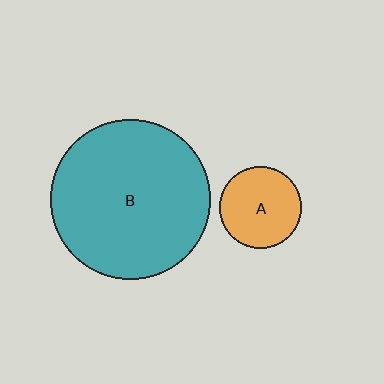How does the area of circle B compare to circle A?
Approximately 3.8 times.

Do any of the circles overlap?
No, none of the circles overlap.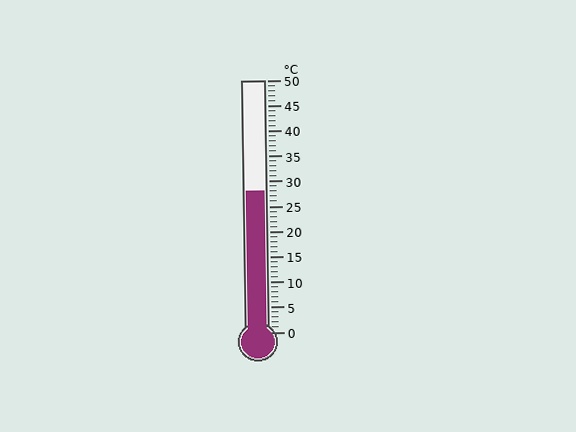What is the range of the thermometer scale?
The thermometer scale ranges from 0°C to 50°C.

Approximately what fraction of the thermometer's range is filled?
The thermometer is filled to approximately 55% of its range.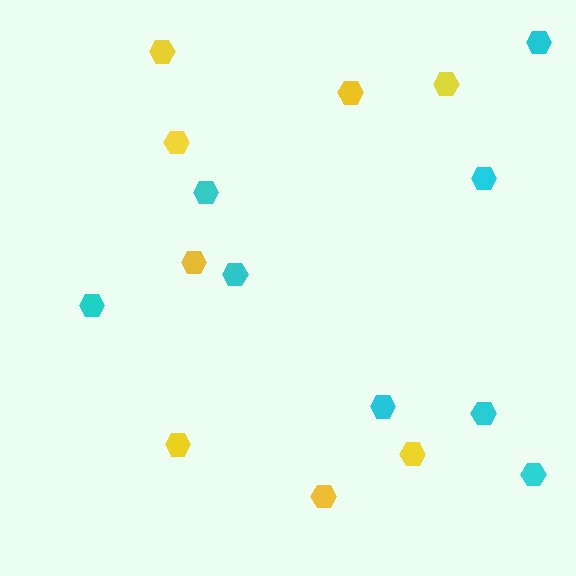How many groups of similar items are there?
There are 2 groups: one group of yellow hexagons (8) and one group of cyan hexagons (8).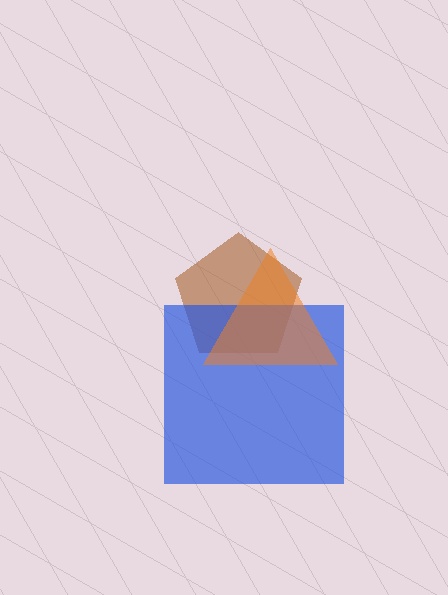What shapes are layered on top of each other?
The layered shapes are: a brown pentagon, a blue square, an orange triangle.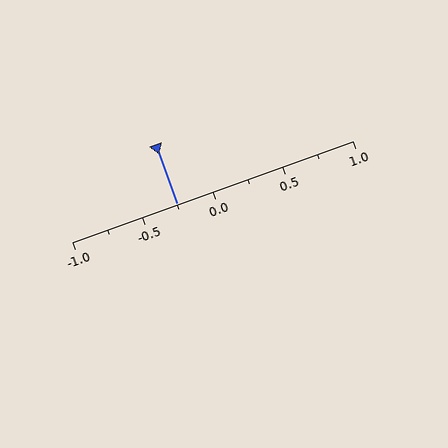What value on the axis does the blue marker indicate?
The marker indicates approximately -0.25.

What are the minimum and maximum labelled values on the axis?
The axis runs from -1.0 to 1.0.